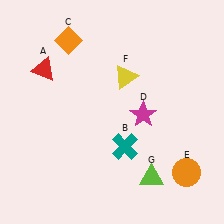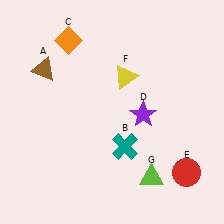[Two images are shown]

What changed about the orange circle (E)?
In Image 1, E is orange. In Image 2, it changed to red.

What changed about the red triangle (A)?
In Image 1, A is red. In Image 2, it changed to brown.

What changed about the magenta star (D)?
In Image 1, D is magenta. In Image 2, it changed to purple.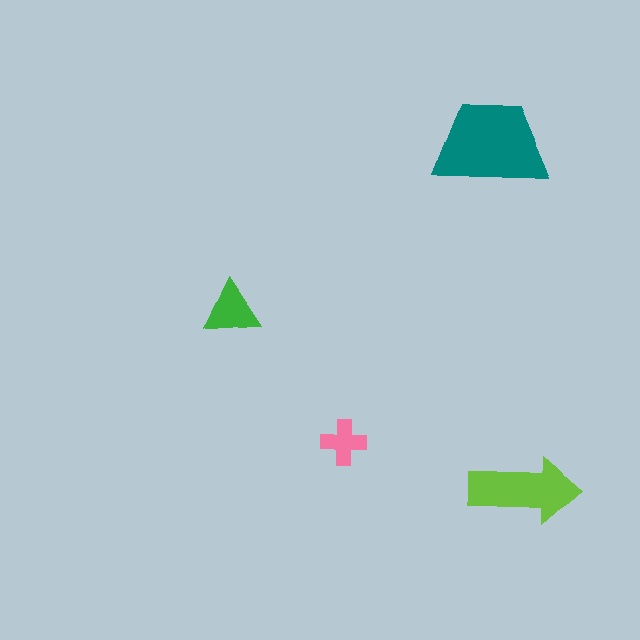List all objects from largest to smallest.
The teal trapezoid, the lime arrow, the green triangle, the pink cross.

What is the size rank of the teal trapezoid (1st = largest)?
1st.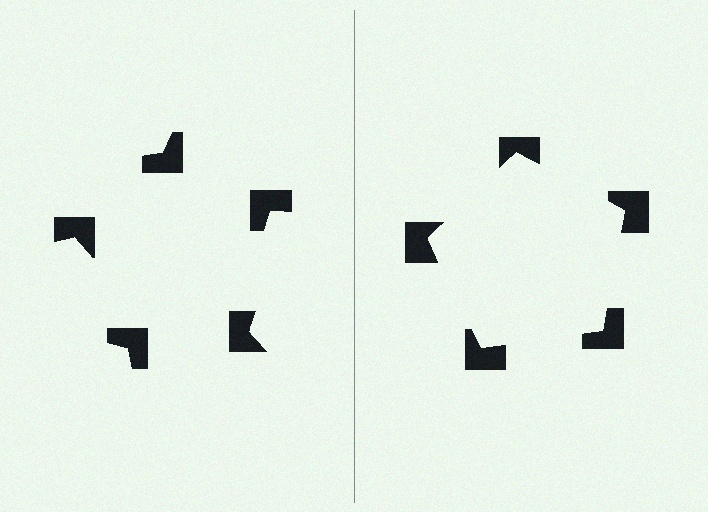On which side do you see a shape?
An illusory pentagon appears on the right side. On the left side the wedge cuts are rotated, so no coherent shape forms.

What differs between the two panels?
The notched squares are positioned identically on both sides; only the wedge orientations differ. On the right they align to a pentagon; on the left they are misaligned.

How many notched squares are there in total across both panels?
10 — 5 on each side.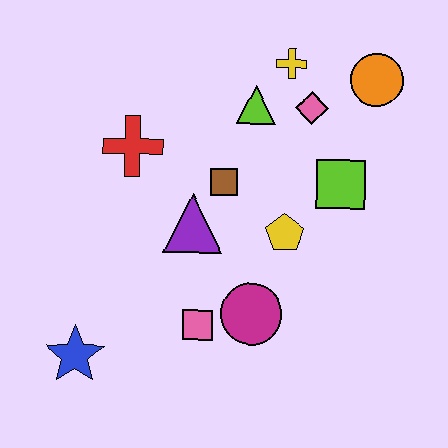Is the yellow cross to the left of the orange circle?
Yes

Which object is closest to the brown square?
The purple triangle is closest to the brown square.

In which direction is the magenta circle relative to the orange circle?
The magenta circle is below the orange circle.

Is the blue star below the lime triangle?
Yes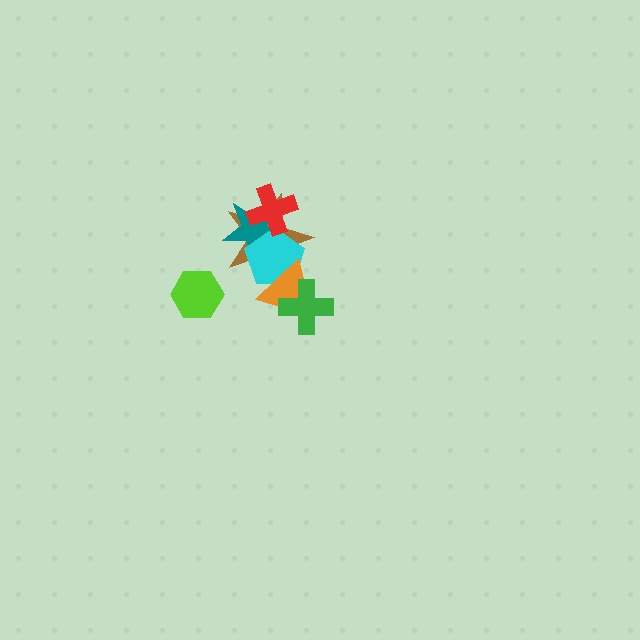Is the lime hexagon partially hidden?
No, no other shape covers it.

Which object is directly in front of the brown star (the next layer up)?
The teal star is directly in front of the brown star.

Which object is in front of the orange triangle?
The green cross is in front of the orange triangle.